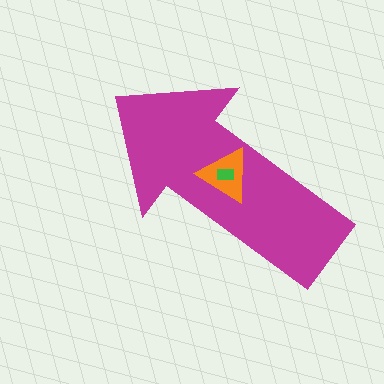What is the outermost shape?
The magenta arrow.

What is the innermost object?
The green rectangle.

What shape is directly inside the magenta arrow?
The orange triangle.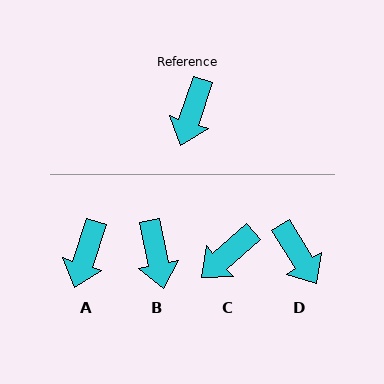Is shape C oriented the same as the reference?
No, it is off by about 30 degrees.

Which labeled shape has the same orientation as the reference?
A.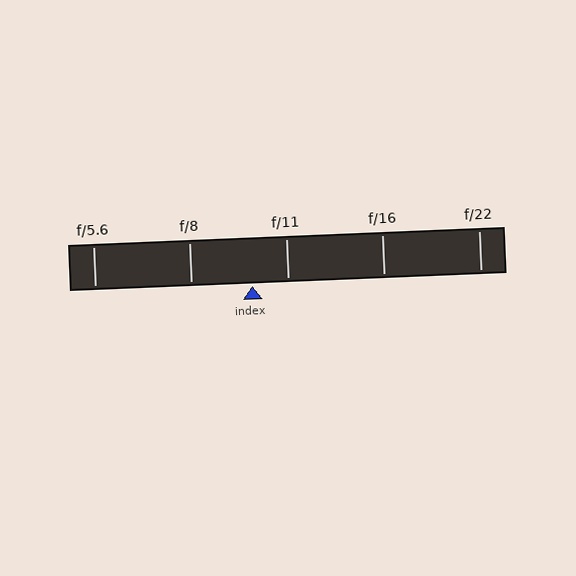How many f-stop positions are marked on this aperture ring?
There are 5 f-stop positions marked.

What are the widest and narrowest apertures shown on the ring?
The widest aperture shown is f/5.6 and the narrowest is f/22.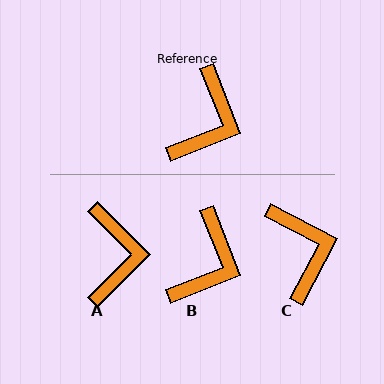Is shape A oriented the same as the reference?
No, it is off by about 24 degrees.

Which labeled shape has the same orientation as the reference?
B.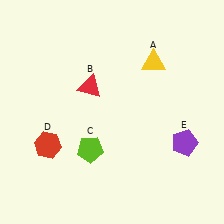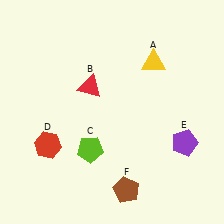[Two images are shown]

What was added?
A brown pentagon (F) was added in Image 2.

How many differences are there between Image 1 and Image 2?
There is 1 difference between the two images.